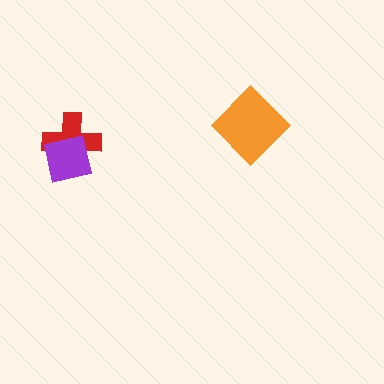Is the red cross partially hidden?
Yes, it is partially covered by another shape.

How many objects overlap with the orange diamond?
0 objects overlap with the orange diamond.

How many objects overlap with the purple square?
1 object overlaps with the purple square.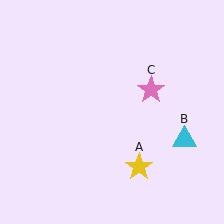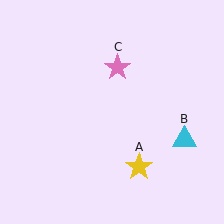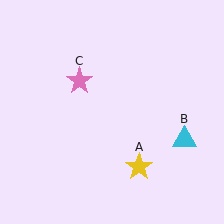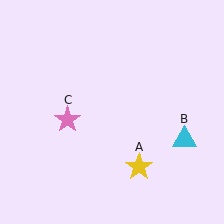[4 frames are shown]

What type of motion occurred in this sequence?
The pink star (object C) rotated counterclockwise around the center of the scene.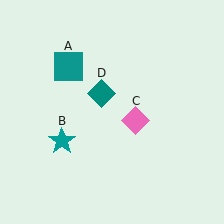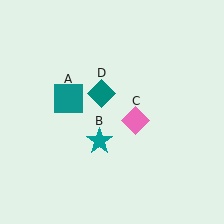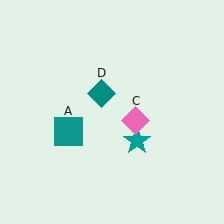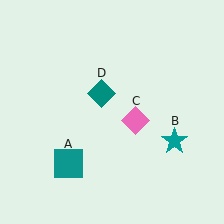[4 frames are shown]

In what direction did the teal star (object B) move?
The teal star (object B) moved right.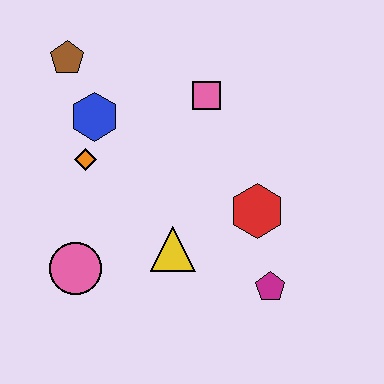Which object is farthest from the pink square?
The pink circle is farthest from the pink square.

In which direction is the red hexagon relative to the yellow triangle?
The red hexagon is to the right of the yellow triangle.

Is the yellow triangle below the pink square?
Yes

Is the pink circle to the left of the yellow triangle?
Yes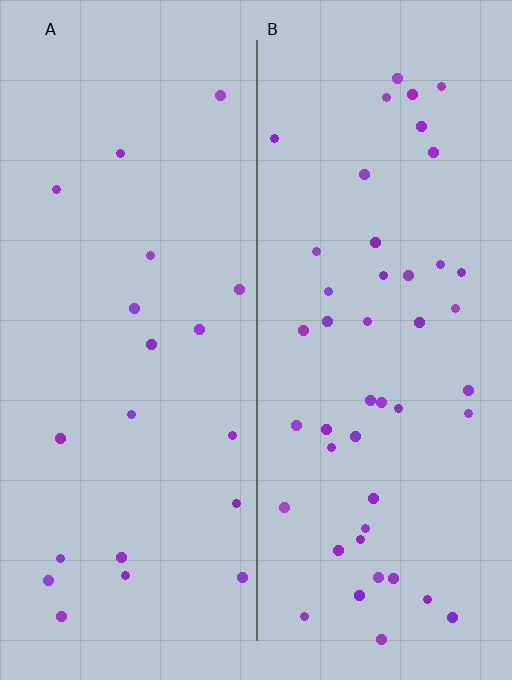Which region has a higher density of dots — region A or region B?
B (the right).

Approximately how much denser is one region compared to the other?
Approximately 2.3× — region B over region A.